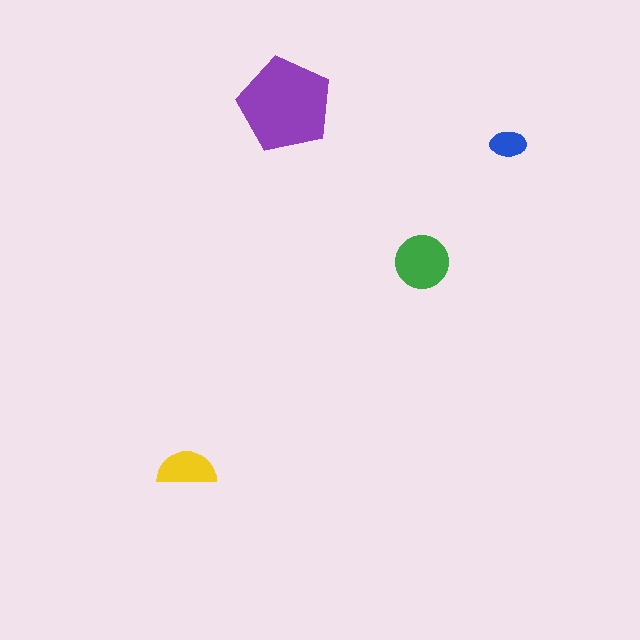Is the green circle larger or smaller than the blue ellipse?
Larger.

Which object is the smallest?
The blue ellipse.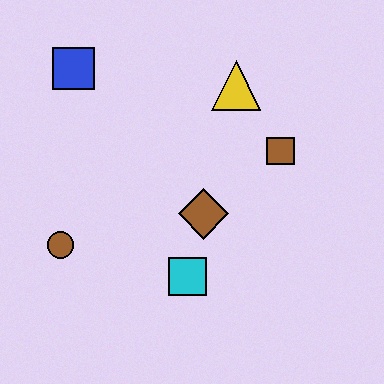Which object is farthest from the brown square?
The brown circle is farthest from the brown square.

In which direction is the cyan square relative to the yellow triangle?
The cyan square is below the yellow triangle.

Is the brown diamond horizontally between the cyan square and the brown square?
Yes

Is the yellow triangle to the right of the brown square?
No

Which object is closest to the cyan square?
The brown diamond is closest to the cyan square.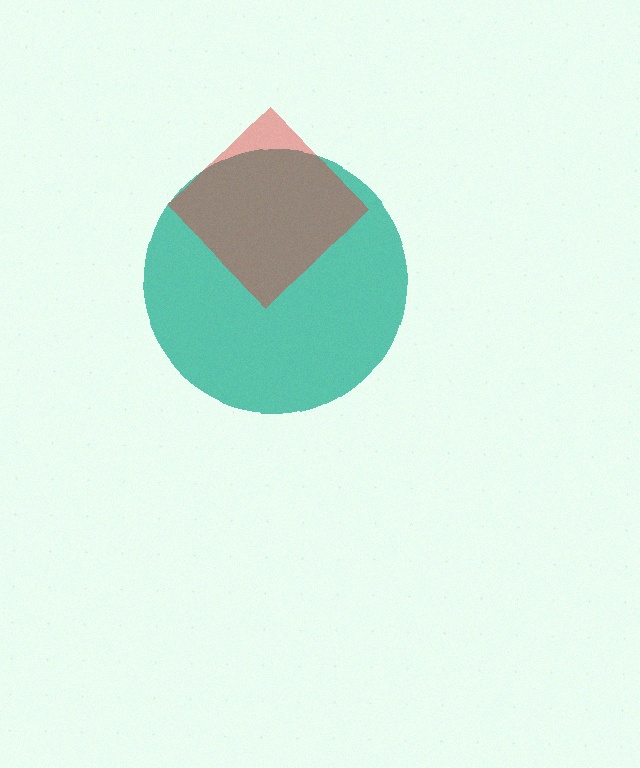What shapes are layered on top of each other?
The layered shapes are: a teal circle, a red diamond.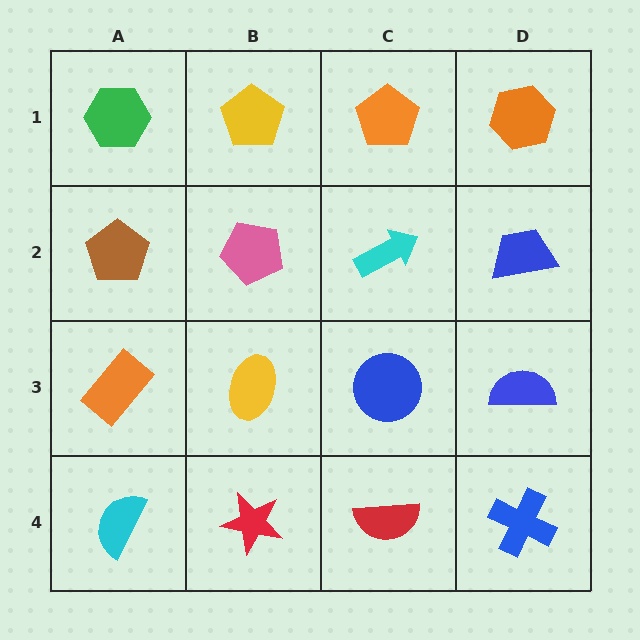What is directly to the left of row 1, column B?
A green hexagon.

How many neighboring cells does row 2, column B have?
4.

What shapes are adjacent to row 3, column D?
A blue trapezoid (row 2, column D), a blue cross (row 4, column D), a blue circle (row 3, column C).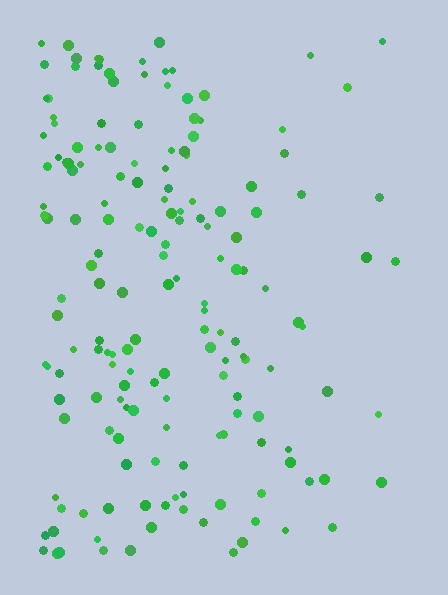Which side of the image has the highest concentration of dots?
The left.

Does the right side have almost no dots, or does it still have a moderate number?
Still a moderate number, just noticeably fewer than the left.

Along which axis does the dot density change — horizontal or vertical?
Horizontal.